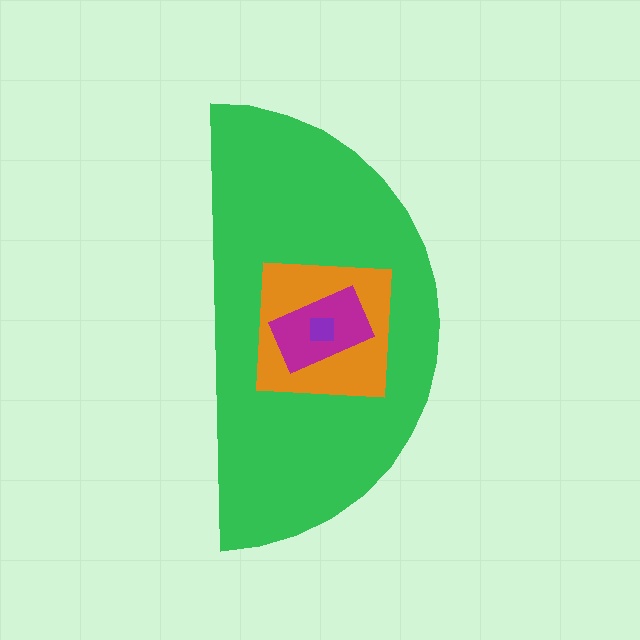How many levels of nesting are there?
4.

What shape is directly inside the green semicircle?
The orange square.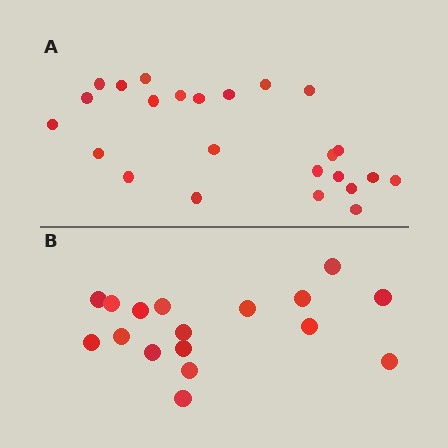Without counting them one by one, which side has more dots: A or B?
Region A (the top region) has more dots.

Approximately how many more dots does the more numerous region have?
Region A has roughly 8 or so more dots than region B.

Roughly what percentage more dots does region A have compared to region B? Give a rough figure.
About 40% more.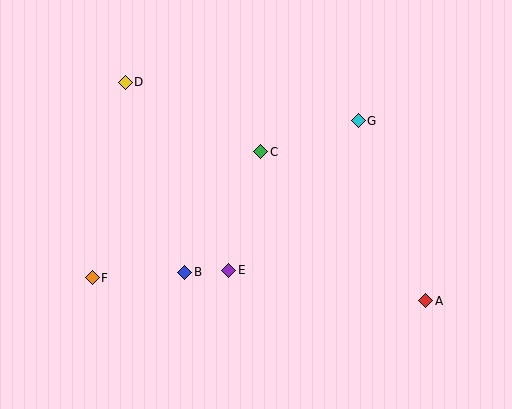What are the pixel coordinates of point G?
Point G is at (358, 121).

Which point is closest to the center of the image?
Point C at (261, 152) is closest to the center.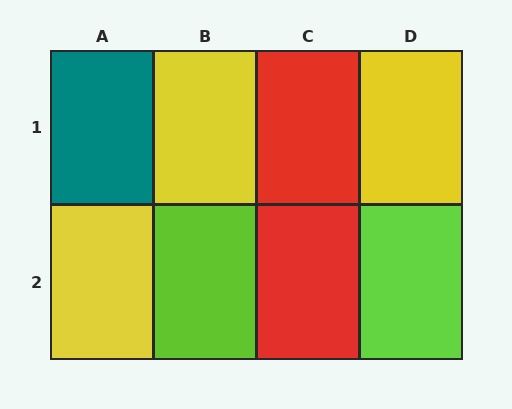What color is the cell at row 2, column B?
Lime.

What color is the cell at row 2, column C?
Red.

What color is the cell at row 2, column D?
Lime.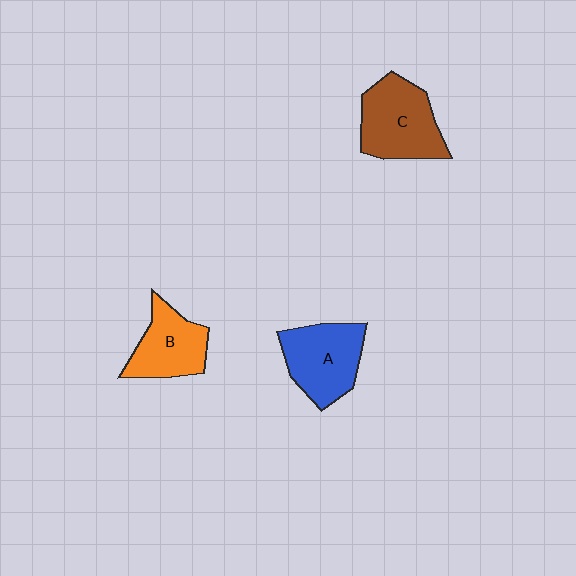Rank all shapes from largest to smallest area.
From largest to smallest: C (brown), A (blue), B (orange).